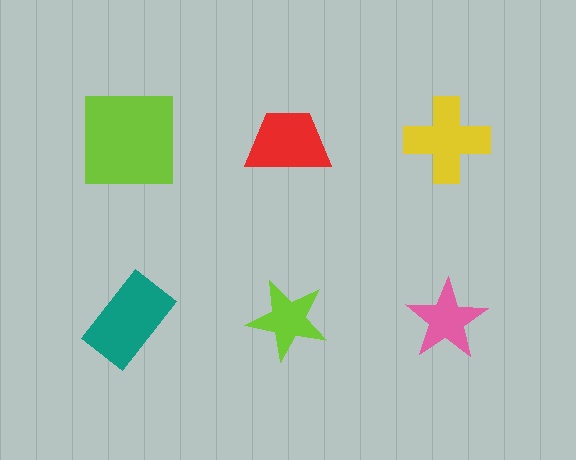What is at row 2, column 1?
A teal rectangle.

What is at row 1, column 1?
A lime square.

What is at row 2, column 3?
A pink star.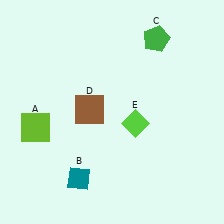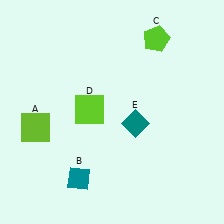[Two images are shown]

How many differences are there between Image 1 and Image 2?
There are 3 differences between the two images.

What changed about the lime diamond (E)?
In Image 1, E is lime. In Image 2, it changed to teal.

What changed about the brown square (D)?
In Image 1, D is brown. In Image 2, it changed to lime.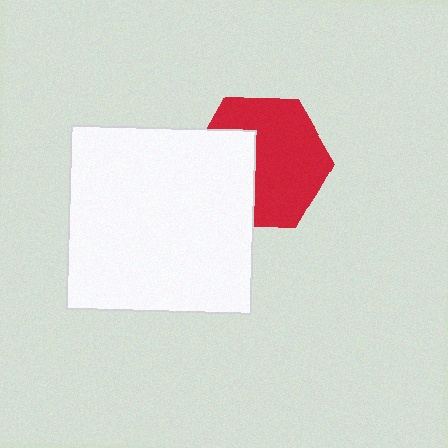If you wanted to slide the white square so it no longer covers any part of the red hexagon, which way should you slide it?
Slide it left — that is the most direct way to separate the two shapes.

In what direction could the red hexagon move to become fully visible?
The red hexagon could move right. That would shift it out from behind the white square entirely.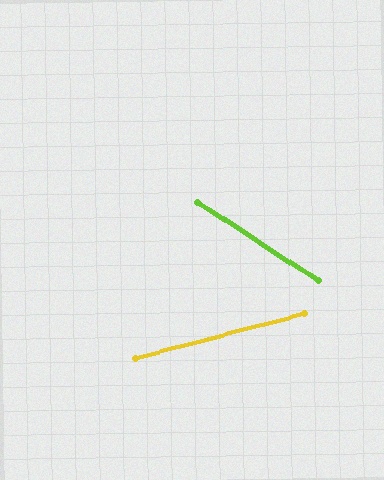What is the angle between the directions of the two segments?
Approximately 48 degrees.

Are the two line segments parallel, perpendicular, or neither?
Neither parallel nor perpendicular — they differ by about 48°.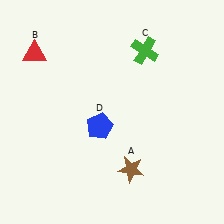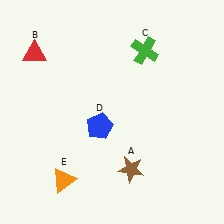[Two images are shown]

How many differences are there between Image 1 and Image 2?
There is 1 difference between the two images.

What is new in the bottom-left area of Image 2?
An orange triangle (E) was added in the bottom-left area of Image 2.